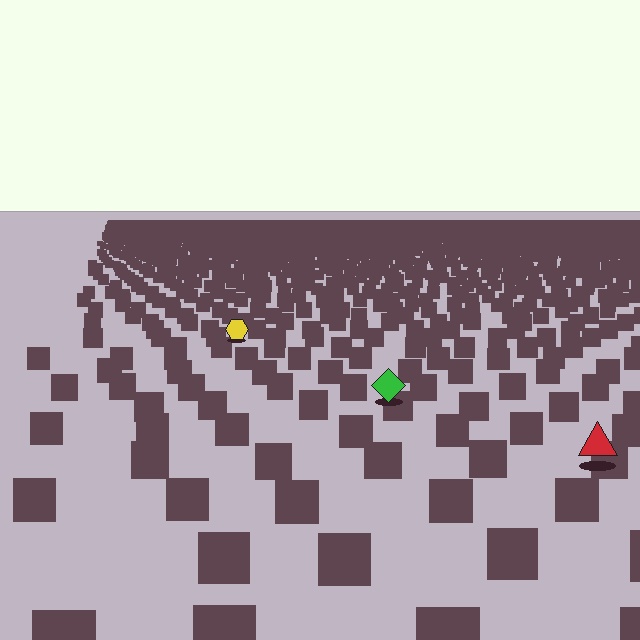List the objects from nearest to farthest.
From nearest to farthest: the red triangle, the green diamond, the yellow hexagon.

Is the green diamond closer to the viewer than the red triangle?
No. The red triangle is closer — you can tell from the texture gradient: the ground texture is coarser near it.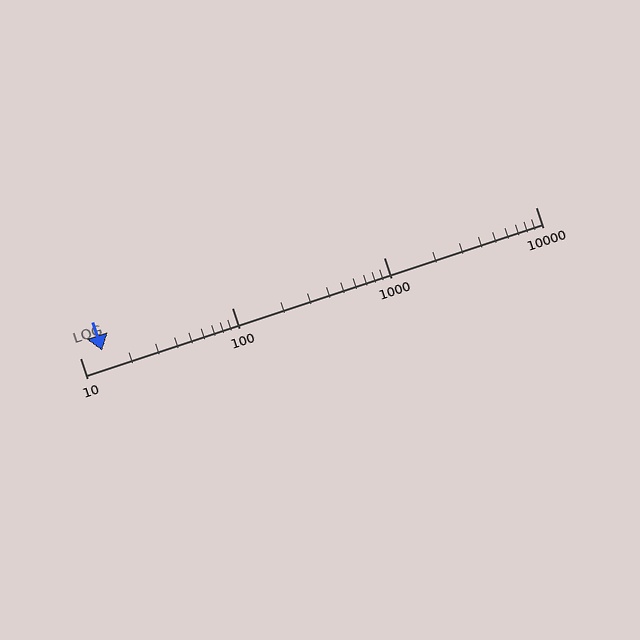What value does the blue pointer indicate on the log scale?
The pointer indicates approximately 14.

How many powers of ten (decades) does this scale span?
The scale spans 3 decades, from 10 to 10000.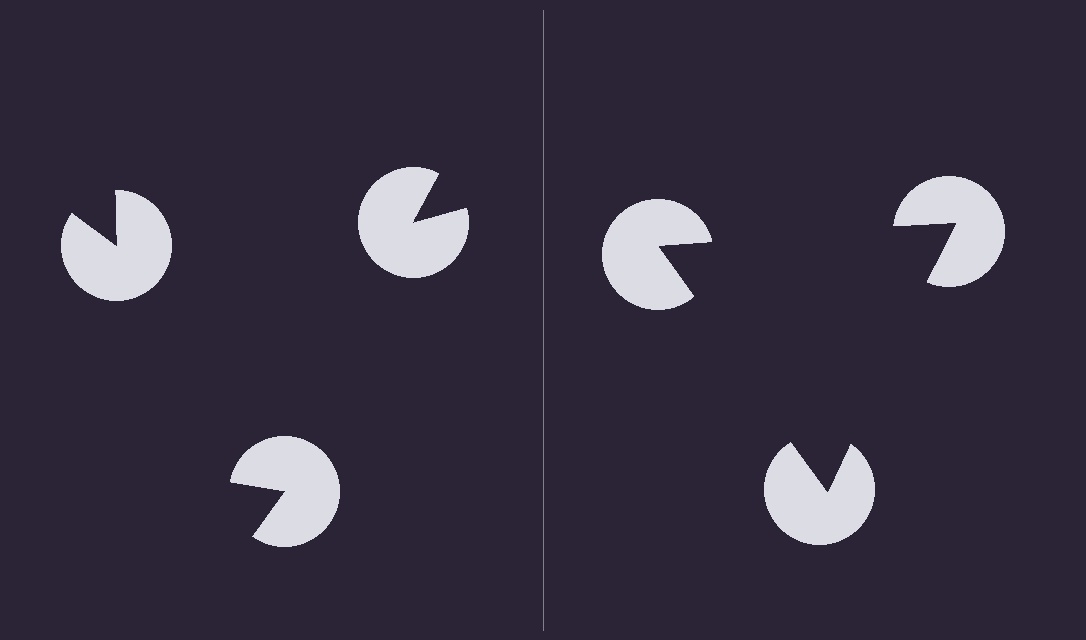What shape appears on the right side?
An illusory triangle.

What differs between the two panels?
The pac-man discs are positioned identically on both sides; only the wedge orientations differ. On the right they align to a triangle; on the left they are misaligned.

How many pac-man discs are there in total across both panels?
6 — 3 on each side.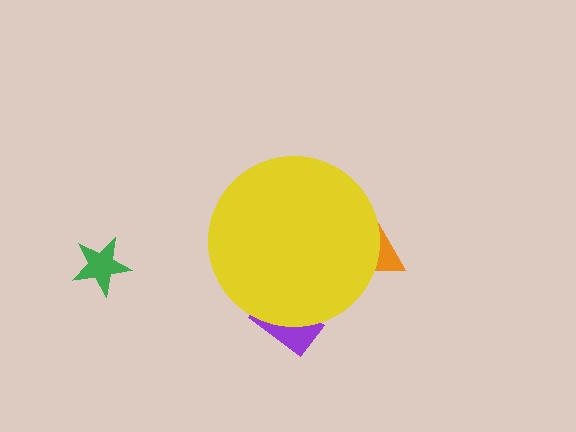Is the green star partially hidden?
No, the green star is fully visible.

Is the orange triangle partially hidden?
Yes, the orange triangle is partially hidden behind the yellow circle.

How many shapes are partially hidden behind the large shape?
2 shapes are partially hidden.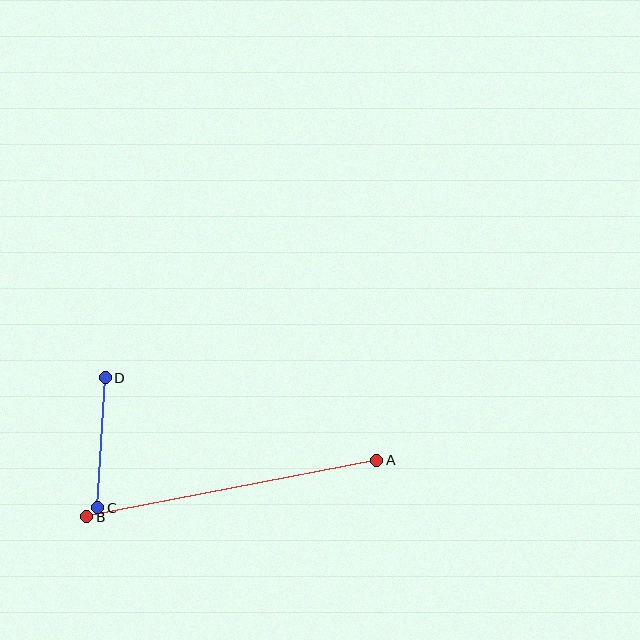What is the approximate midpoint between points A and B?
The midpoint is at approximately (232, 489) pixels.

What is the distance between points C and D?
The distance is approximately 130 pixels.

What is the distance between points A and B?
The distance is approximately 296 pixels.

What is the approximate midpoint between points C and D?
The midpoint is at approximately (102, 443) pixels.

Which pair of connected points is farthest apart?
Points A and B are farthest apart.